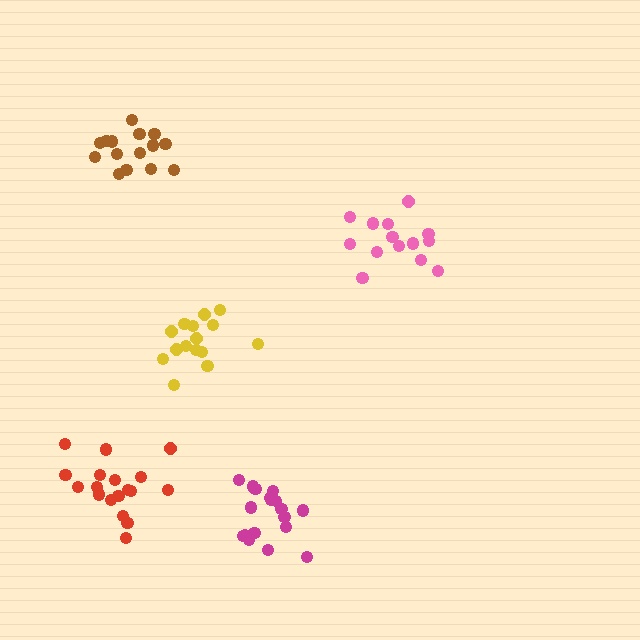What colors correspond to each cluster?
The clusters are colored: red, magenta, pink, yellow, brown.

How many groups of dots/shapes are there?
There are 5 groups.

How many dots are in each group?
Group 1: 18 dots, Group 2: 18 dots, Group 3: 14 dots, Group 4: 15 dots, Group 5: 15 dots (80 total).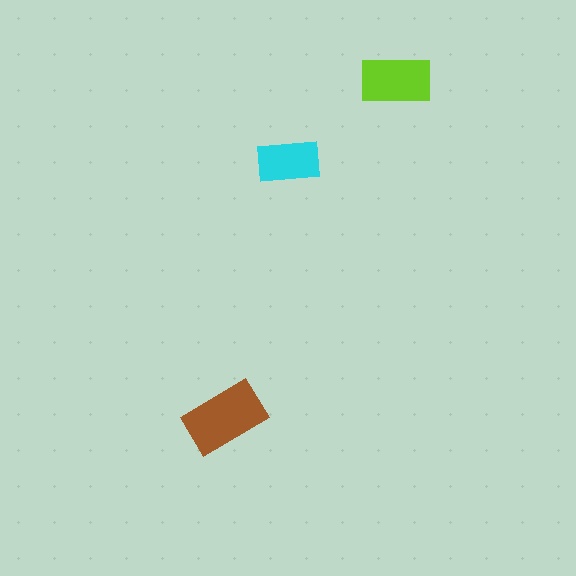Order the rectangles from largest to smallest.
the brown one, the lime one, the cyan one.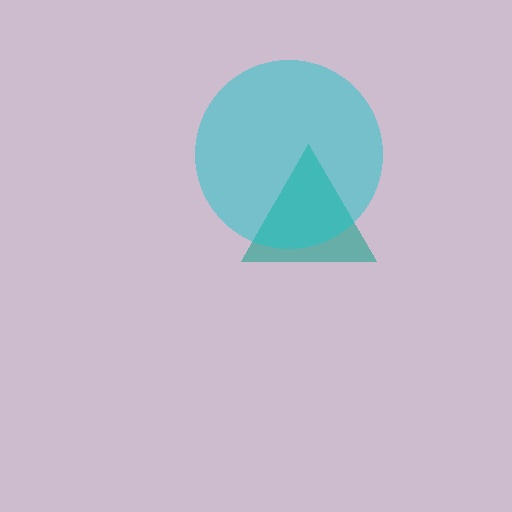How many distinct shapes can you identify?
There are 2 distinct shapes: a teal triangle, a cyan circle.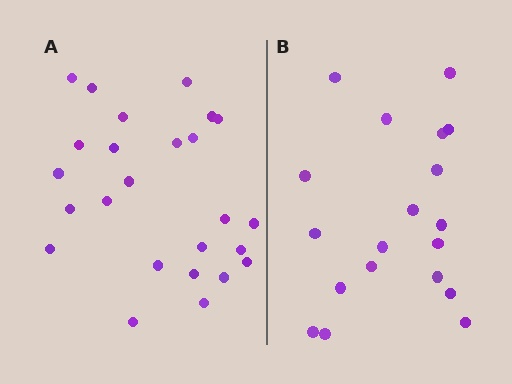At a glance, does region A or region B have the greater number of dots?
Region A (the left region) has more dots.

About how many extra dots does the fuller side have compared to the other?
Region A has about 6 more dots than region B.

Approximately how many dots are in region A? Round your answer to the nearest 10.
About 20 dots. (The exact count is 25, which rounds to 20.)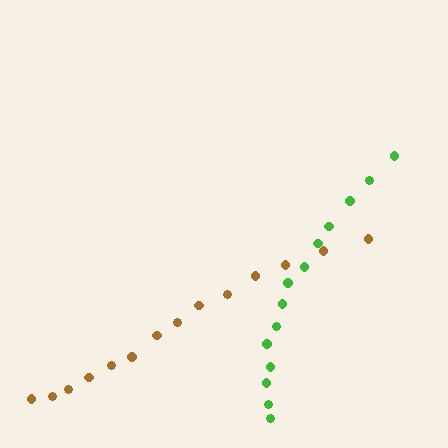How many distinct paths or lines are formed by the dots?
There are 2 distinct paths.